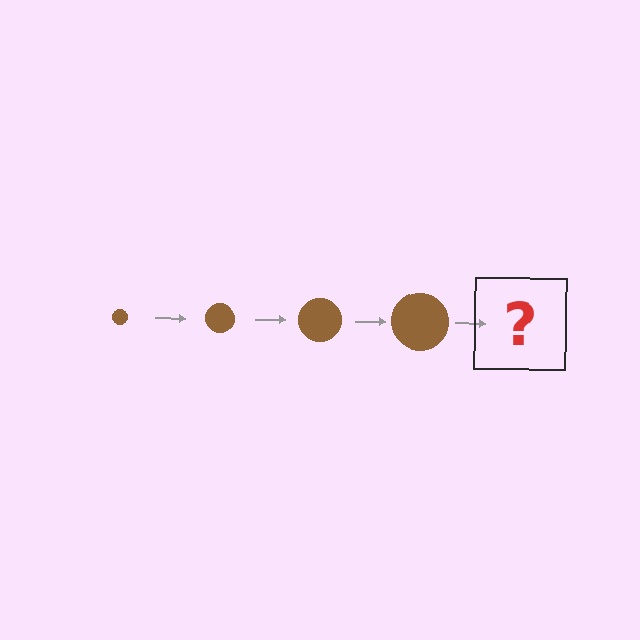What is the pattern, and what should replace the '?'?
The pattern is that the circle gets progressively larger each step. The '?' should be a brown circle, larger than the previous one.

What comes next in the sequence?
The next element should be a brown circle, larger than the previous one.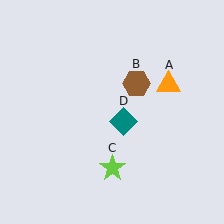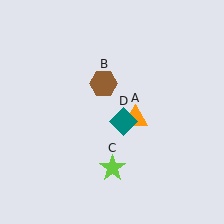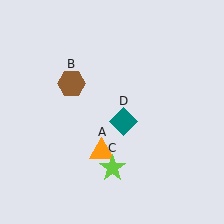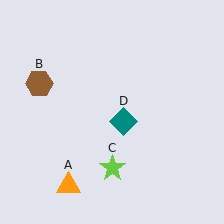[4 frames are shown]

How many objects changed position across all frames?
2 objects changed position: orange triangle (object A), brown hexagon (object B).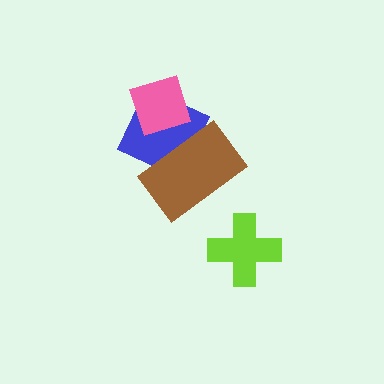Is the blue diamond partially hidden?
Yes, it is partially covered by another shape.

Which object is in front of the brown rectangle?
The pink diamond is in front of the brown rectangle.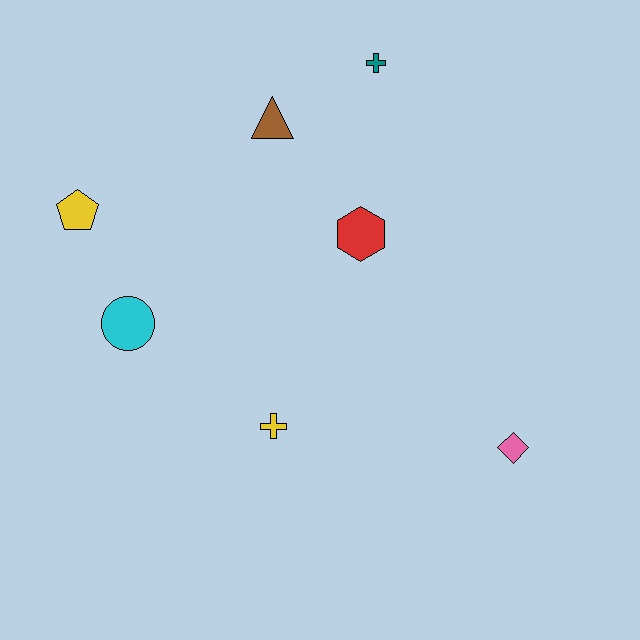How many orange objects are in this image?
There are no orange objects.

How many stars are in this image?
There are no stars.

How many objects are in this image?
There are 7 objects.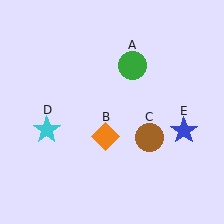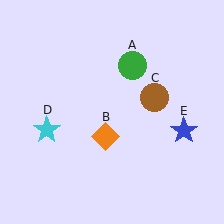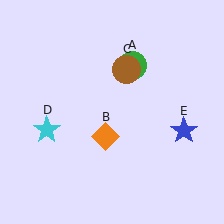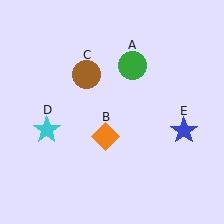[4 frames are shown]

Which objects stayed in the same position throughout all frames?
Green circle (object A) and orange diamond (object B) and cyan star (object D) and blue star (object E) remained stationary.